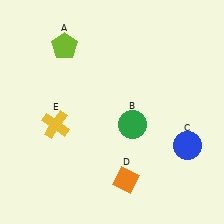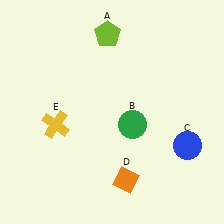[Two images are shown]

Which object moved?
The lime pentagon (A) moved right.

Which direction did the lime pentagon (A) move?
The lime pentagon (A) moved right.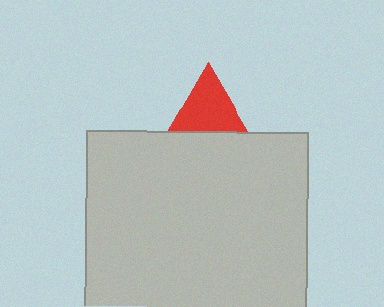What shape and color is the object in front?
The object in front is a light gray square.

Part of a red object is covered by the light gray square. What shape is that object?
It is a triangle.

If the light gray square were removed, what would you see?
You would see the complete red triangle.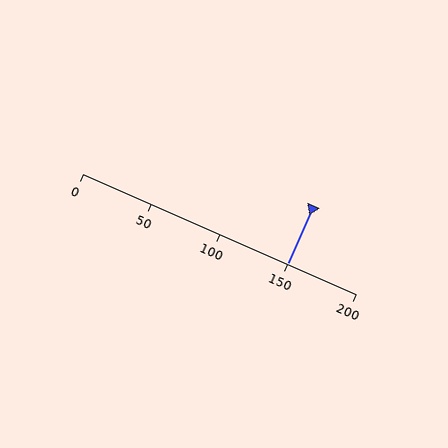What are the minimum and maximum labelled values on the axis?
The axis runs from 0 to 200.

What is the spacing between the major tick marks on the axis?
The major ticks are spaced 50 apart.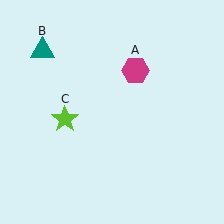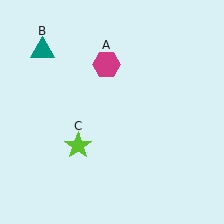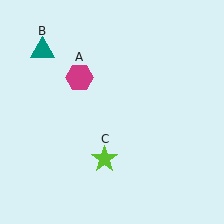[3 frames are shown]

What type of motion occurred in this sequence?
The magenta hexagon (object A), lime star (object C) rotated counterclockwise around the center of the scene.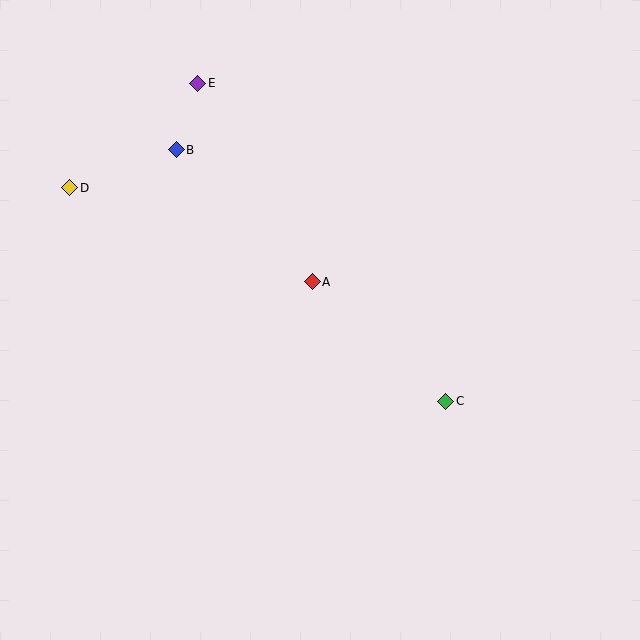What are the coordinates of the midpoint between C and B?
The midpoint between C and B is at (311, 275).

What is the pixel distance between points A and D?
The distance between A and D is 260 pixels.